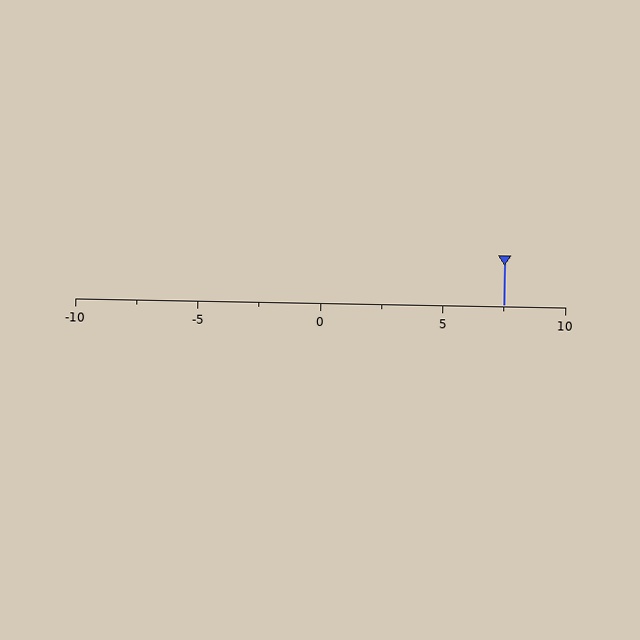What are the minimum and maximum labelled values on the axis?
The axis runs from -10 to 10.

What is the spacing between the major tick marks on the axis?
The major ticks are spaced 5 apart.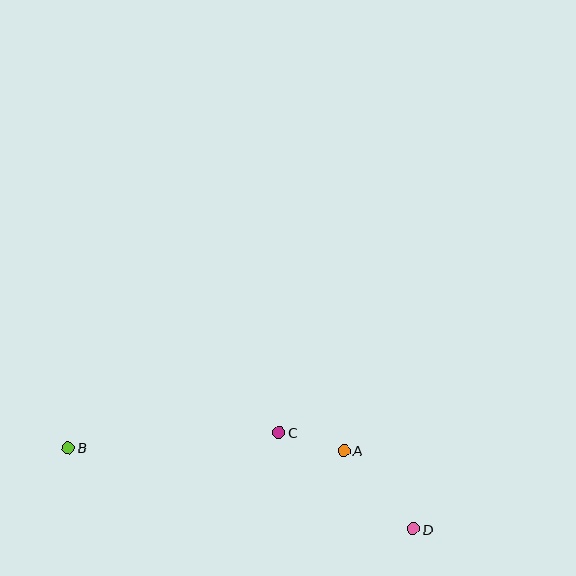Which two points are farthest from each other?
Points B and D are farthest from each other.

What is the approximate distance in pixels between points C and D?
The distance between C and D is approximately 165 pixels.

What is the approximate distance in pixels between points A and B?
The distance between A and B is approximately 275 pixels.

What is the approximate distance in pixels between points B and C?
The distance between B and C is approximately 211 pixels.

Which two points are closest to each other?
Points A and C are closest to each other.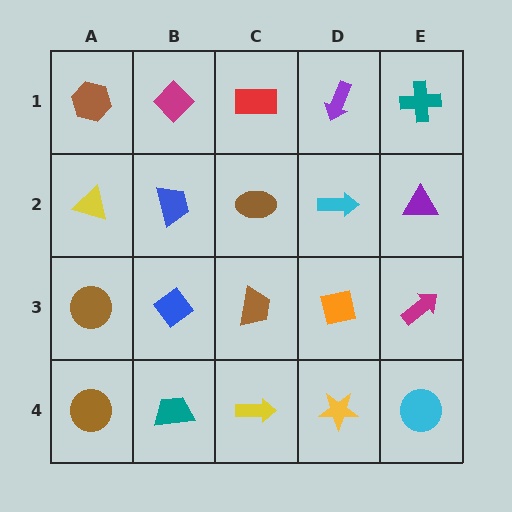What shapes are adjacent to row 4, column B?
A blue diamond (row 3, column B), a brown circle (row 4, column A), a yellow arrow (row 4, column C).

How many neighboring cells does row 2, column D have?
4.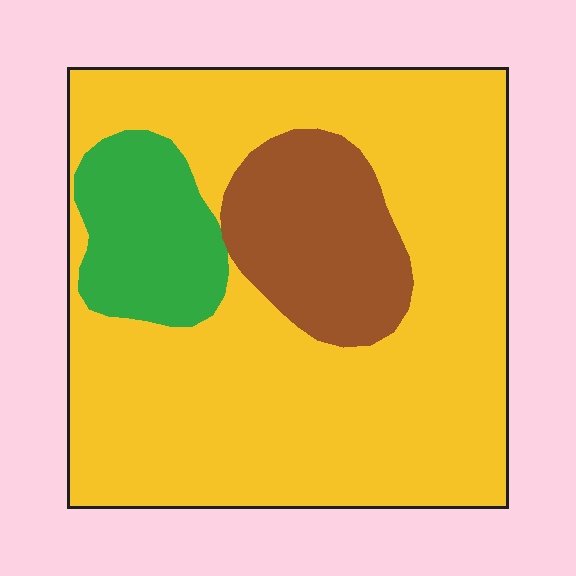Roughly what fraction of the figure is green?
Green takes up less than a quarter of the figure.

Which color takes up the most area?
Yellow, at roughly 70%.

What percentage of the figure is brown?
Brown takes up about one sixth (1/6) of the figure.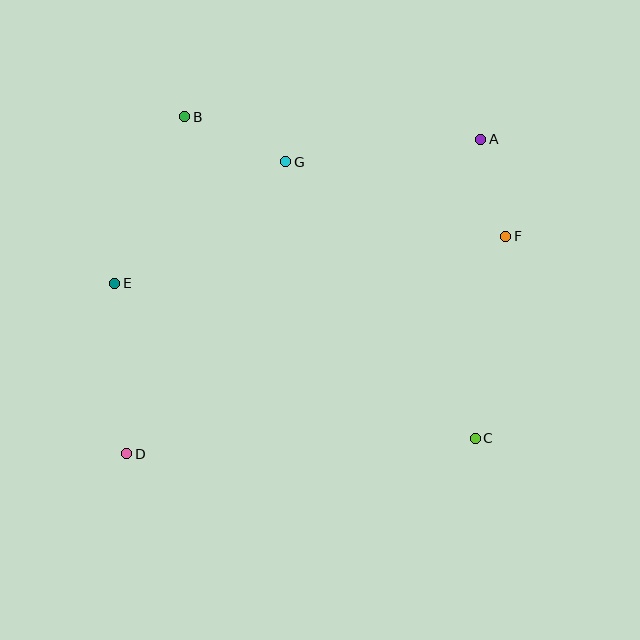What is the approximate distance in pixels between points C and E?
The distance between C and E is approximately 393 pixels.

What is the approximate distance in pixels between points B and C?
The distance between B and C is approximately 433 pixels.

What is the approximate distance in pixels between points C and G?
The distance between C and G is approximately 335 pixels.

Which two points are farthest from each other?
Points A and D are farthest from each other.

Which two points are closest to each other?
Points A and F are closest to each other.